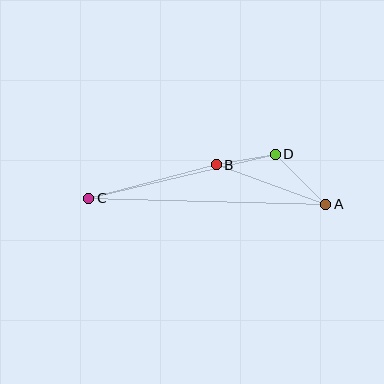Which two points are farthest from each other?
Points A and C are farthest from each other.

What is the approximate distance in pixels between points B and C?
The distance between B and C is approximately 132 pixels.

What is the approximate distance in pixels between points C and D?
The distance between C and D is approximately 192 pixels.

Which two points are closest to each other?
Points B and D are closest to each other.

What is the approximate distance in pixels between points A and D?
The distance between A and D is approximately 71 pixels.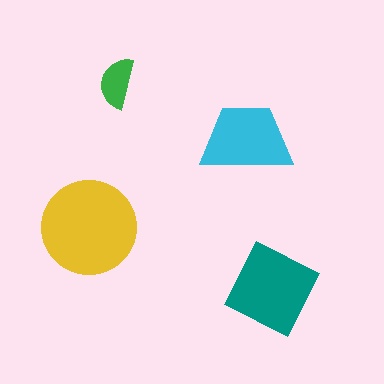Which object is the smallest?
The green semicircle.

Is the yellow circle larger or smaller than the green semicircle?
Larger.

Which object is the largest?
The yellow circle.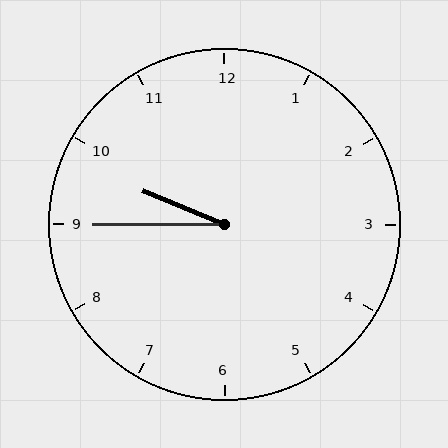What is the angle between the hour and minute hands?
Approximately 22 degrees.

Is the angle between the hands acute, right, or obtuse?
It is acute.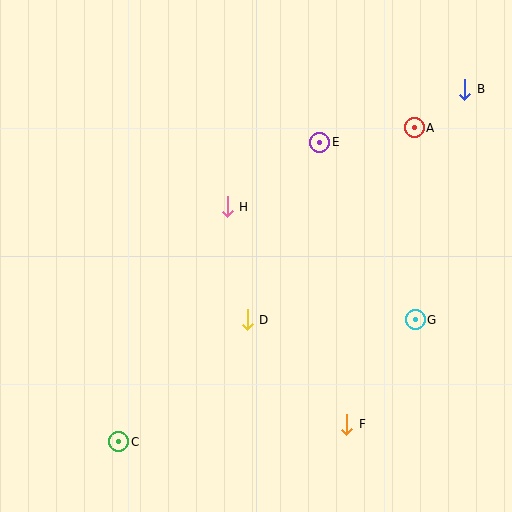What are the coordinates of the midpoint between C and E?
The midpoint between C and E is at (219, 292).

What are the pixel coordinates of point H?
Point H is at (227, 207).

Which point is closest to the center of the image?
Point H at (227, 207) is closest to the center.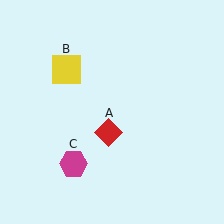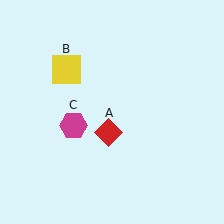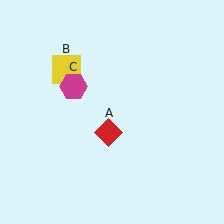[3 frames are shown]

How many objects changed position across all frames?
1 object changed position: magenta hexagon (object C).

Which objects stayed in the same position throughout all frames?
Red diamond (object A) and yellow square (object B) remained stationary.